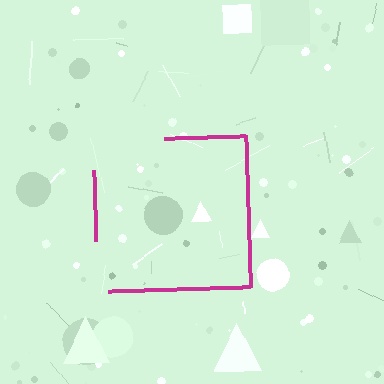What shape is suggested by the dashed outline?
The dashed outline suggests a square.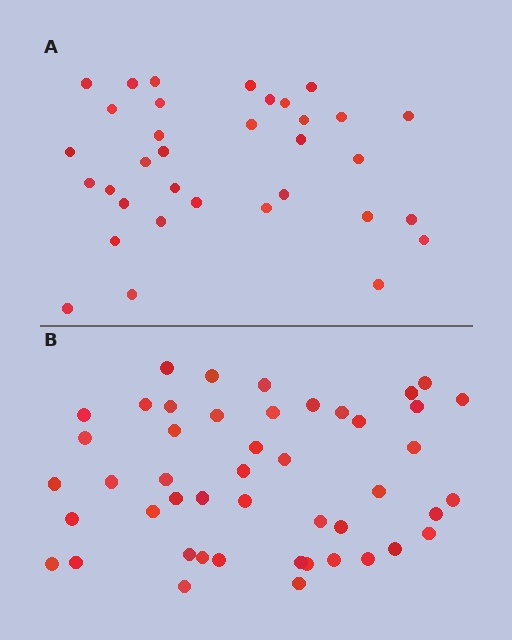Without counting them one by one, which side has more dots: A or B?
Region B (the bottom region) has more dots.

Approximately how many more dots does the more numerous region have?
Region B has approximately 15 more dots than region A.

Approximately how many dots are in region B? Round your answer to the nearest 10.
About 50 dots. (The exact count is 47, which rounds to 50.)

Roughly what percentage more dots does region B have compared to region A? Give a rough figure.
About 40% more.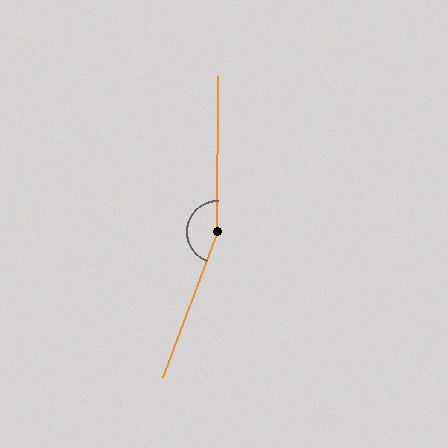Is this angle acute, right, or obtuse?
It is obtuse.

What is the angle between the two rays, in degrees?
Approximately 160 degrees.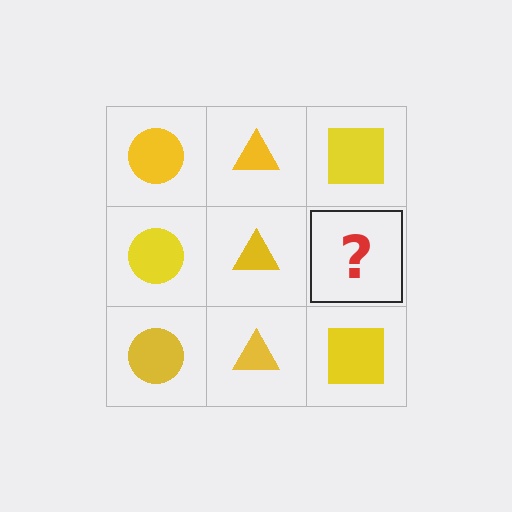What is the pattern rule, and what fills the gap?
The rule is that each column has a consistent shape. The gap should be filled with a yellow square.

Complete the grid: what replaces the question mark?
The question mark should be replaced with a yellow square.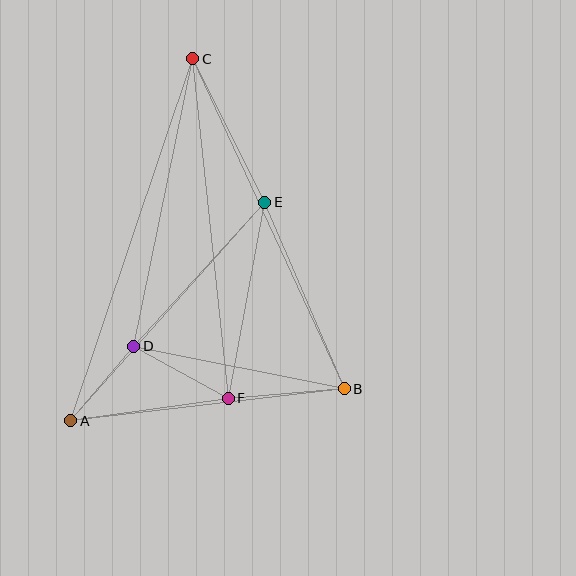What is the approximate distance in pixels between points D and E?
The distance between D and E is approximately 195 pixels.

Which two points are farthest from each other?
Points A and C are farthest from each other.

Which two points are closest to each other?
Points A and D are closest to each other.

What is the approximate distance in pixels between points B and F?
The distance between B and F is approximately 116 pixels.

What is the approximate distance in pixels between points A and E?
The distance between A and E is approximately 292 pixels.